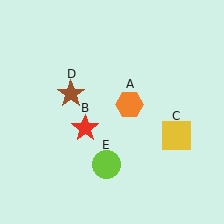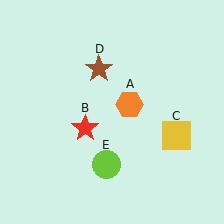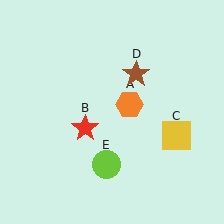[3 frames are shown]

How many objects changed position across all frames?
1 object changed position: brown star (object D).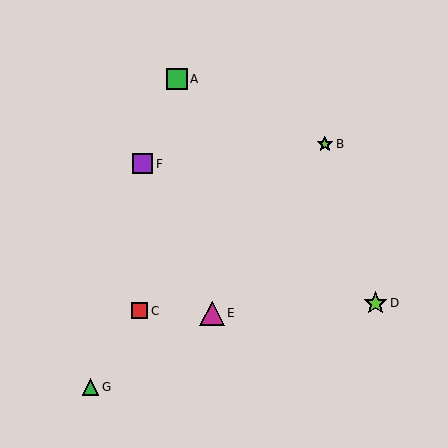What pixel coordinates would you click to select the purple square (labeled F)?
Click at (143, 164) to select the purple square F.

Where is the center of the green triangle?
The center of the green triangle is at (91, 387).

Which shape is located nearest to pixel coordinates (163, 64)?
The green square (labeled A) at (177, 79) is nearest to that location.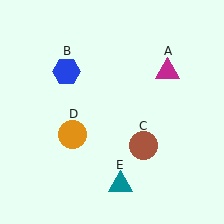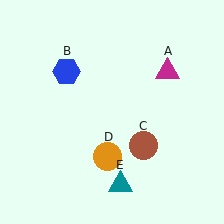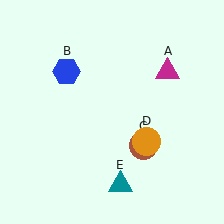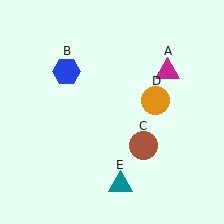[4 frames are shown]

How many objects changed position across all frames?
1 object changed position: orange circle (object D).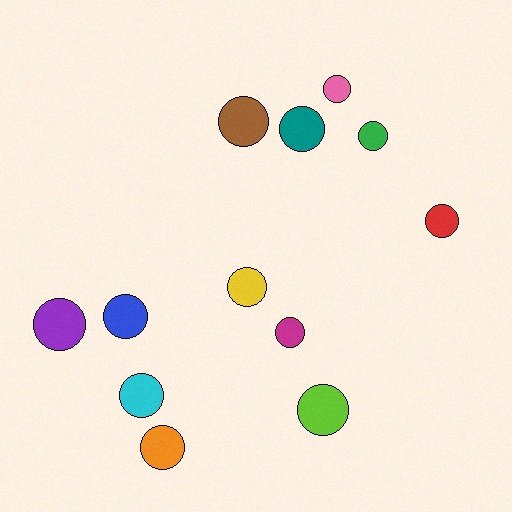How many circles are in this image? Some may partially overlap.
There are 12 circles.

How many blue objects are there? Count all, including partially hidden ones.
There is 1 blue object.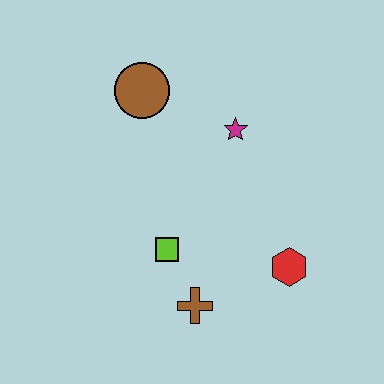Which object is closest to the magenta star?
The brown circle is closest to the magenta star.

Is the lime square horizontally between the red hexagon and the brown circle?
Yes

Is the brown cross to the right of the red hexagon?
No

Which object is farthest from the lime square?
The brown circle is farthest from the lime square.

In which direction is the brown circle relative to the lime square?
The brown circle is above the lime square.